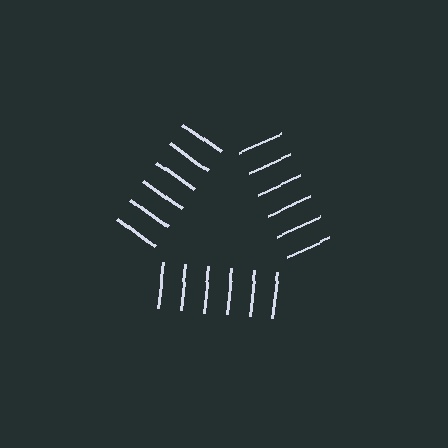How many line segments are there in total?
18 — 6 along each of the 3 edges.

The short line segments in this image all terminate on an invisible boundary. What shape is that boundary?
An illusory triangle — the line segments terminate on its edges but no continuous stroke is drawn.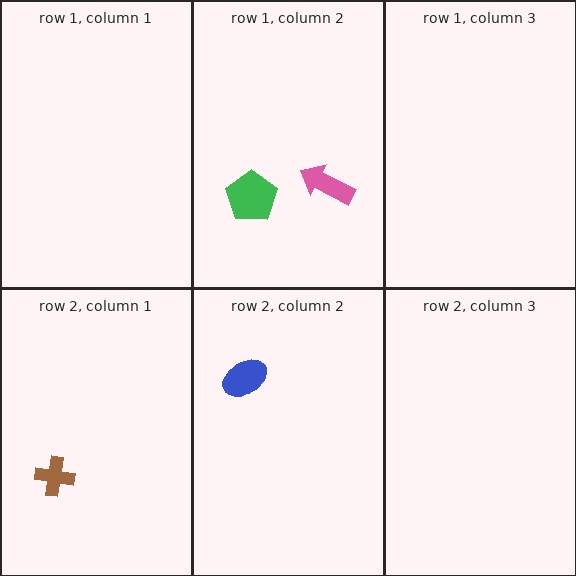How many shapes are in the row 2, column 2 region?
1.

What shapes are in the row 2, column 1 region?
The brown cross.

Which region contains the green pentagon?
The row 1, column 2 region.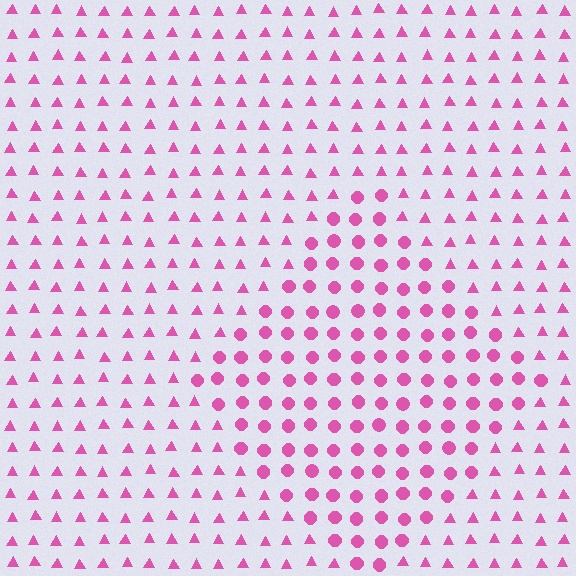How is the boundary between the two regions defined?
The boundary is defined by a change in element shape: circles inside vs. triangles outside. All elements share the same color and spacing.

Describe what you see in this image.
The image is filled with small pink elements arranged in a uniform grid. A diamond-shaped region contains circles, while the surrounding area contains triangles. The boundary is defined purely by the change in element shape.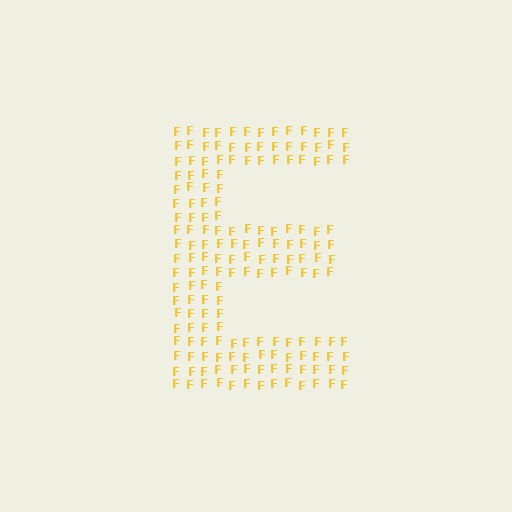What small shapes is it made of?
It is made of small letter F's.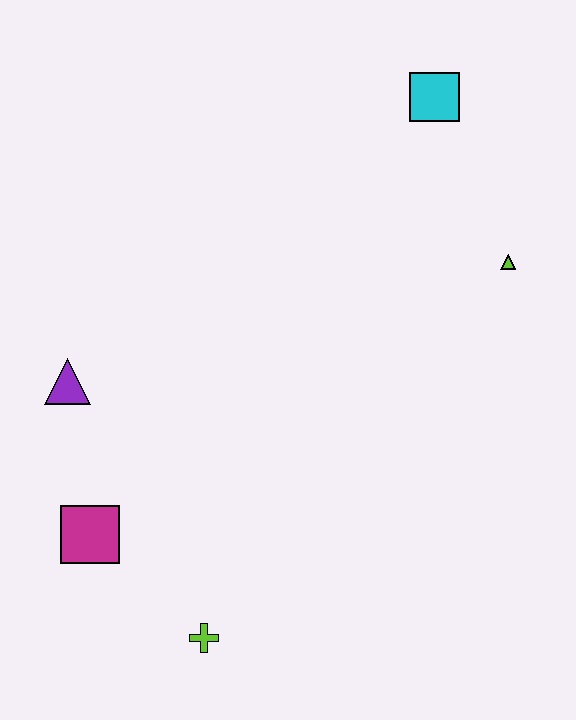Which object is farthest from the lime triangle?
The magenta square is farthest from the lime triangle.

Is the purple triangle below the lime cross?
No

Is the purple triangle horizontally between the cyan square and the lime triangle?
No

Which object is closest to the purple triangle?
The magenta square is closest to the purple triangle.